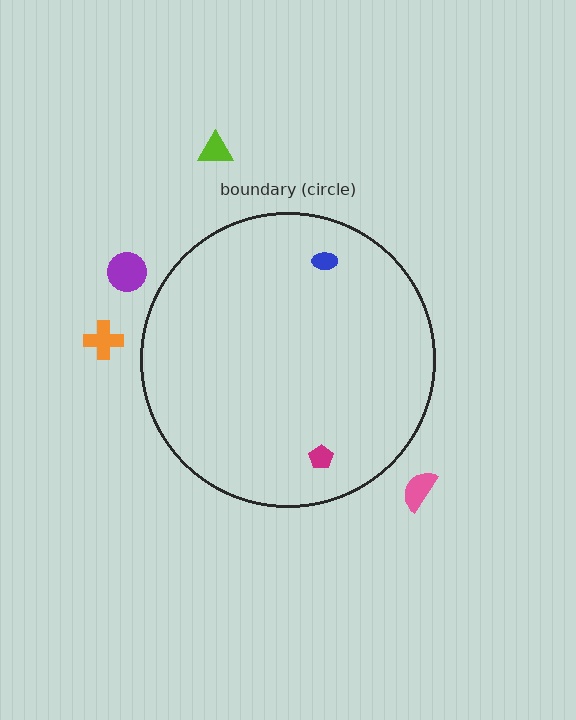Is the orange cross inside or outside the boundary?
Outside.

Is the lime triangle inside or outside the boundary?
Outside.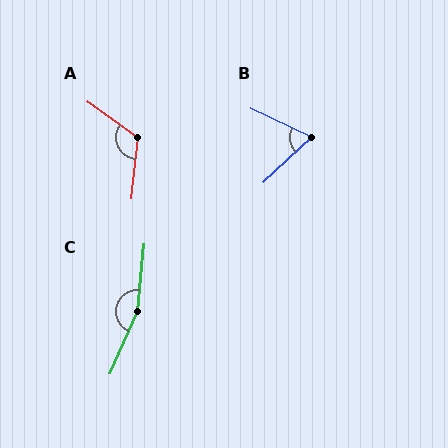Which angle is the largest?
C, at approximately 161 degrees.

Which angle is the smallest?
B, at approximately 68 degrees.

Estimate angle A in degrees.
Approximately 119 degrees.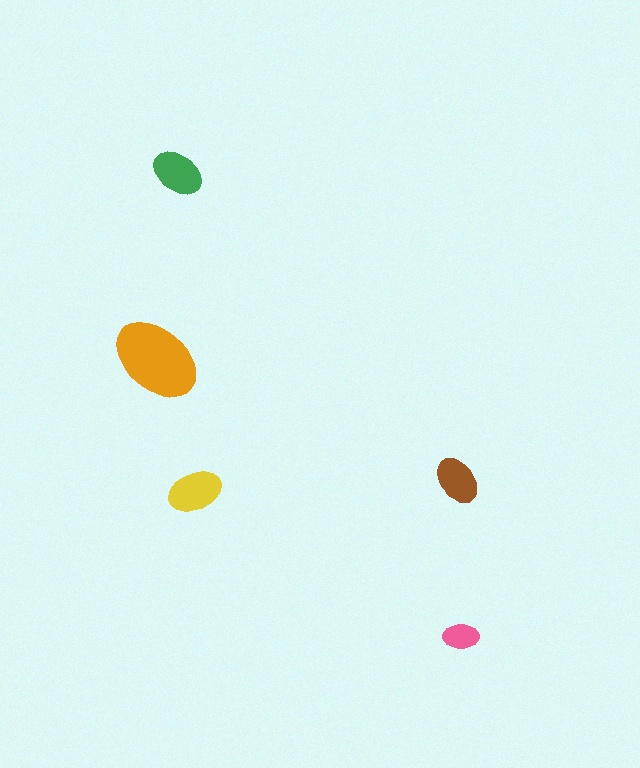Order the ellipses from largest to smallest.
the orange one, the yellow one, the green one, the brown one, the pink one.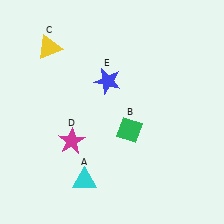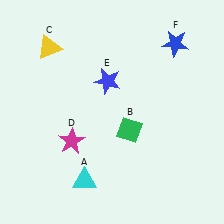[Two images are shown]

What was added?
A blue star (F) was added in Image 2.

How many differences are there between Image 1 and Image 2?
There is 1 difference between the two images.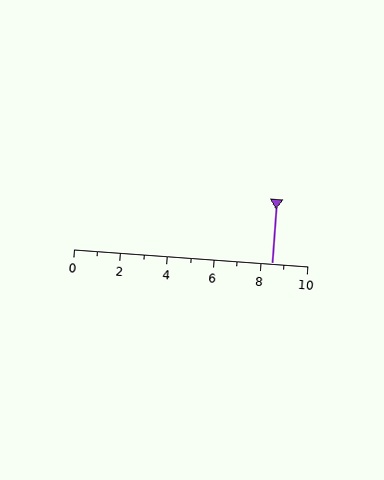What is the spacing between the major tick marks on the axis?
The major ticks are spaced 2 apart.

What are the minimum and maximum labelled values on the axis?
The axis runs from 0 to 10.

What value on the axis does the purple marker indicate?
The marker indicates approximately 8.5.